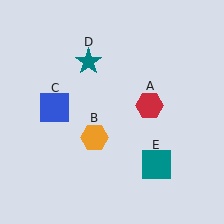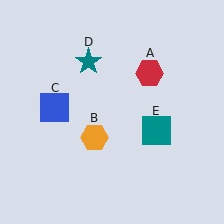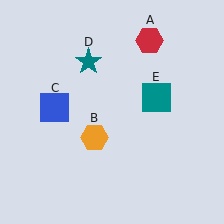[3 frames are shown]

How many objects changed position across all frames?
2 objects changed position: red hexagon (object A), teal square (object E).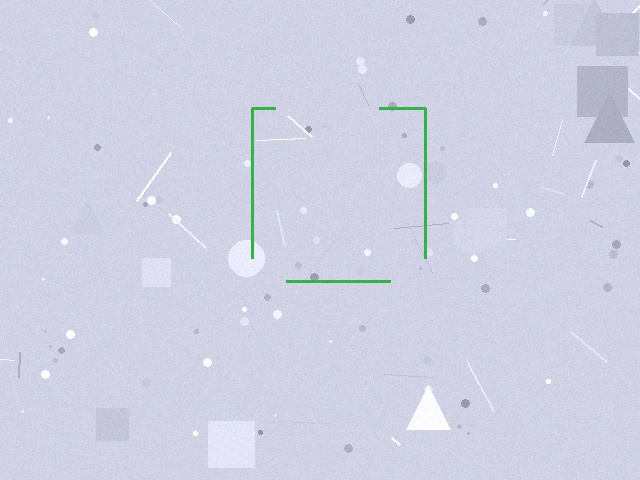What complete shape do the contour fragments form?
The contour fragments form a square.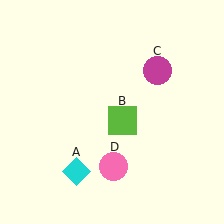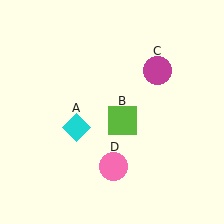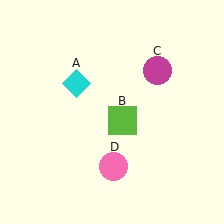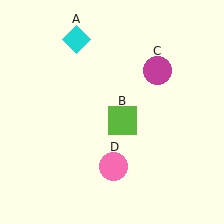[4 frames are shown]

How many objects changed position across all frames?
1 object changed position: cyan diamond (object A).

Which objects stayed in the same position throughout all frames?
Lime square (object B) and magenta circle (object C) and pink circle (object D) remained stationary.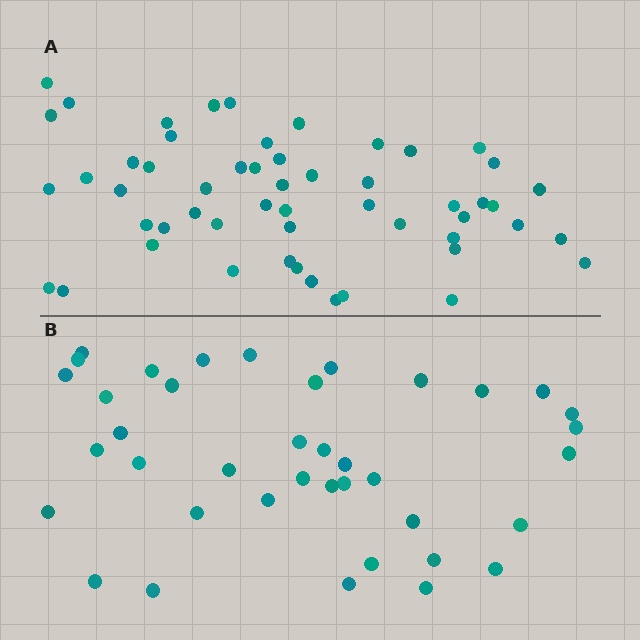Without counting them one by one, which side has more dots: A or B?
Region A (the top region) has more dots.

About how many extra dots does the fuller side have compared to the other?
Region A has approximately 15 more dots than region B.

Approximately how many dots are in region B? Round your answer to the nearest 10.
About 40 dots. (The exact count is 39, which rounds to 40.)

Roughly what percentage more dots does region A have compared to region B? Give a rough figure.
About 40% more.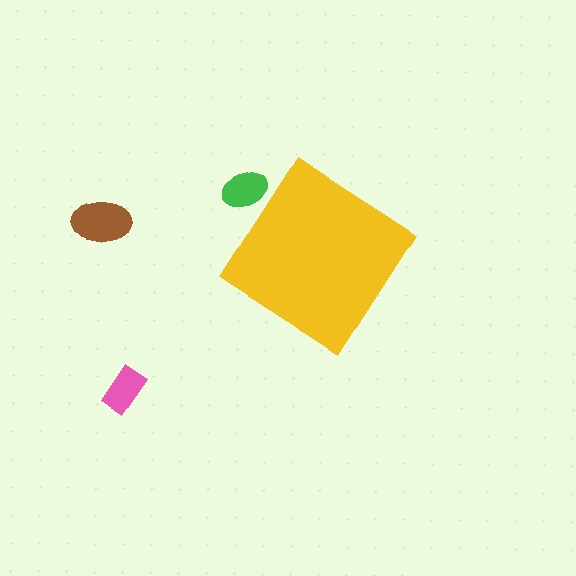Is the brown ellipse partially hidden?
No, the brown ellipse is fully visible.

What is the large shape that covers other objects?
A yellow diamond.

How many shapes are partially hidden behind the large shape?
1 shape is partially hidden.